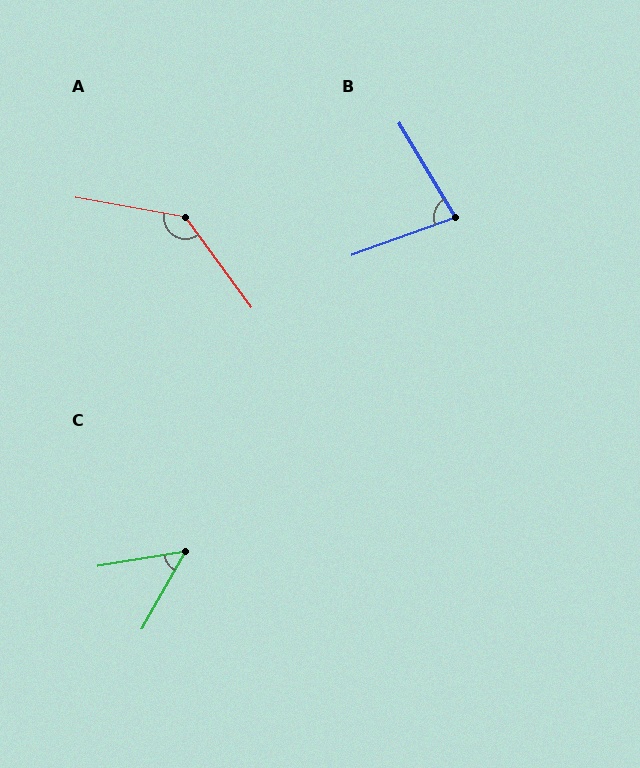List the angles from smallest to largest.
C (51°), B (79°), A (136°).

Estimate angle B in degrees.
Approximately 79 degrees.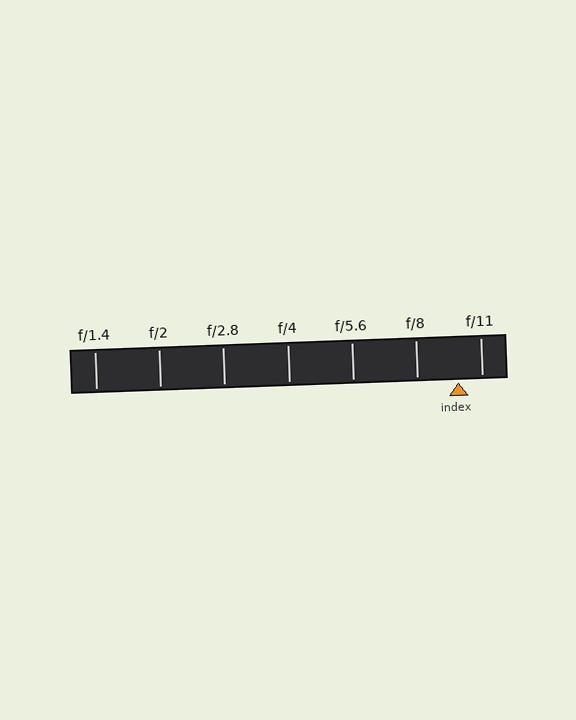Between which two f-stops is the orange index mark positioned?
The index mark is between f/8 and f/11.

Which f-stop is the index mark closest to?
The index mark is closest to f/11.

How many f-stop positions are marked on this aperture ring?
There are 7 f-stop positions marked.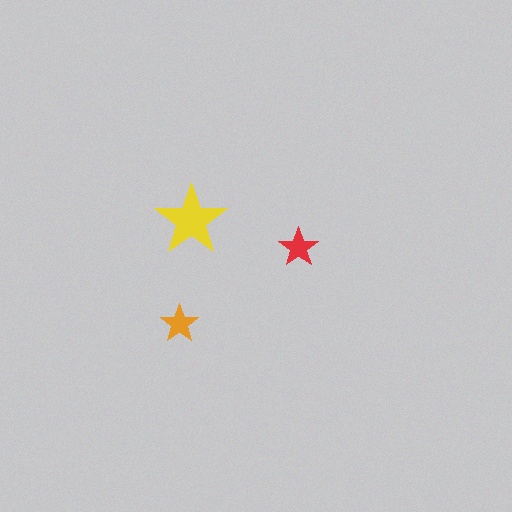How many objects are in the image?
There are 3 objects in the image.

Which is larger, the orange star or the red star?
The red one.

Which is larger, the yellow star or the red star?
The yellow one.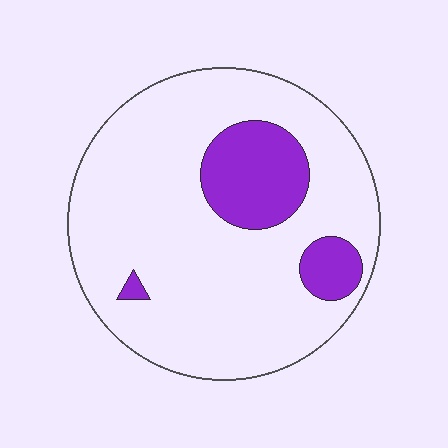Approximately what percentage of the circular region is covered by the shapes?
Approximately 15%.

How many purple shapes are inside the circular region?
3.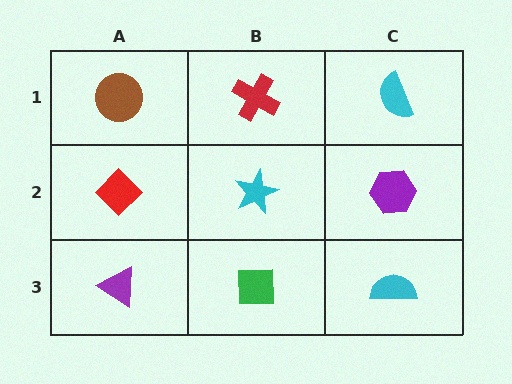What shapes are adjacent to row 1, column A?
A red diamond (row 2, column A), a red cross (row 1, column B).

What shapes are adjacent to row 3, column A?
A red diamond (row 2, column A), a green square (row 3, column B).